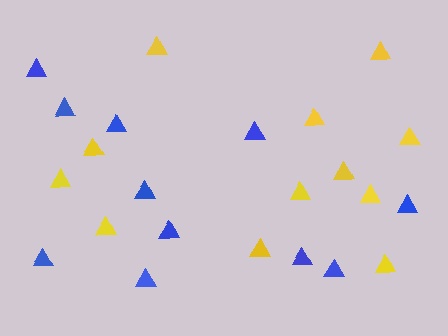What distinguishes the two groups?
There are 2 groups: one group of blue triangles (11) and one group of yellow triangles (12).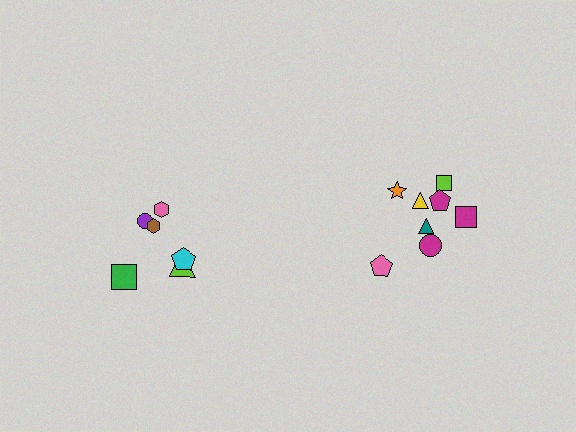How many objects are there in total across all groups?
There are 14 objects.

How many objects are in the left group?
There are 6 objects.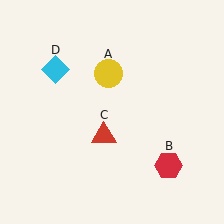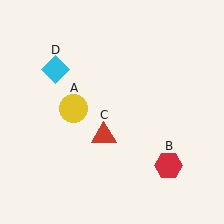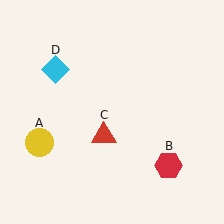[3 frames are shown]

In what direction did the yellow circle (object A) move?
The yellow circle (object A) moved down and to the left.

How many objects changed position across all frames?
1 object changed position: yellow circle (object A).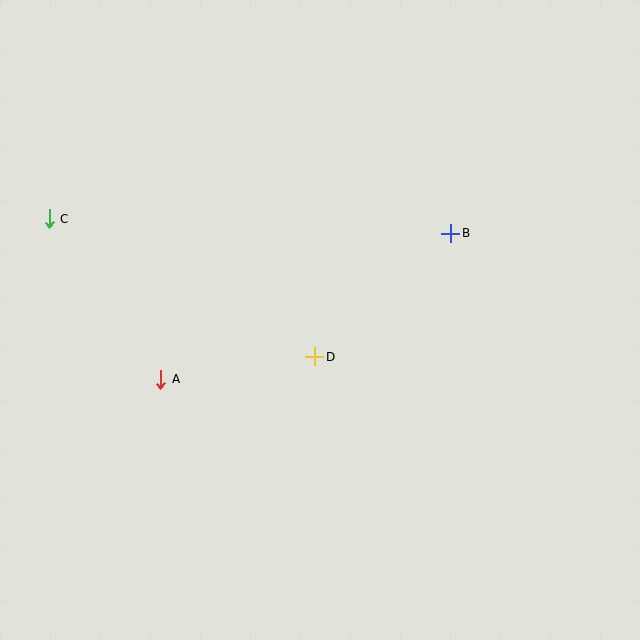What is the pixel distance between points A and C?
The distance between A and C is 196 pixels.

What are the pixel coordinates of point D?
Point D is at (315, 357).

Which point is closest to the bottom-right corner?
Point D is closest to the bottom-right corner.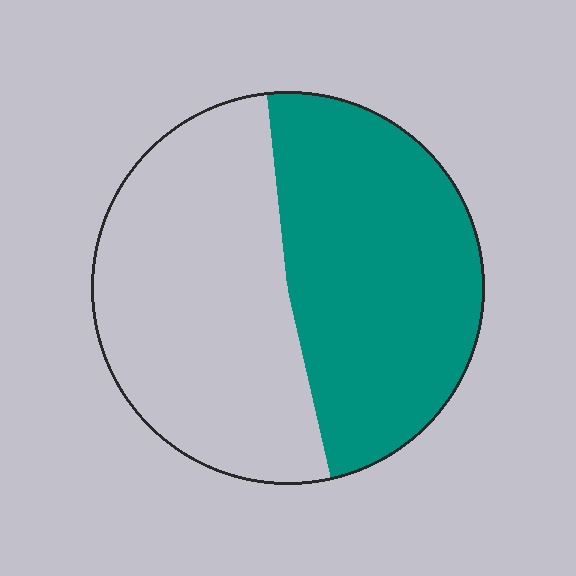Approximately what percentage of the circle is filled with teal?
Approximately 50%.